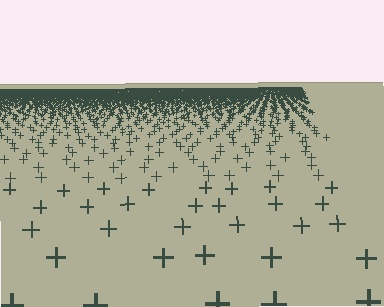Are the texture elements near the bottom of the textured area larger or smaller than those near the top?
Larger. Near the bottom, elements are closer to the viewer and appear at a bigger on-screen size.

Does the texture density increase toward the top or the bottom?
Density increases toward the top.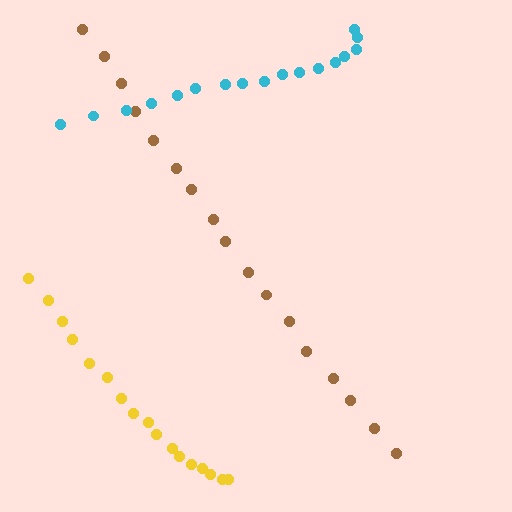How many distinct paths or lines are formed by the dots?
There are 3 distinct paths.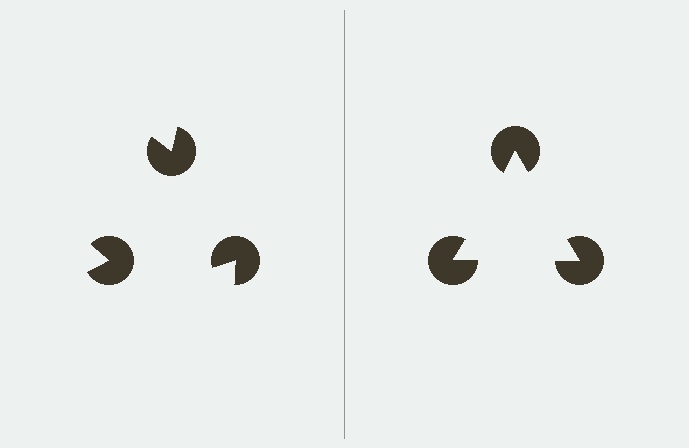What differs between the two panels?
The pac-man discs are positioned identically on both sides; only the wedge orientations differ. On the right they align to a triangle; on the left they are misaligned.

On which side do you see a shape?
An illusory triangle appears on the right side. On the left side the wedge cuts are rotated, so no coherent shape forms.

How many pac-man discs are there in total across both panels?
6 — 3 on each side.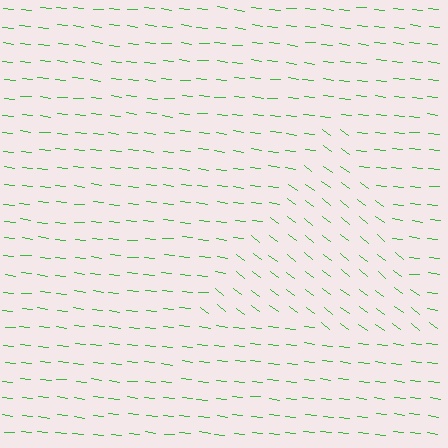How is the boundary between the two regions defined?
The boundary is defined purely by a change in line orientation (approximately 31 degrees difference). All lines are the same color and thickness.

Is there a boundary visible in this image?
Yes, there is a texture boundary formed by a change in line orientation.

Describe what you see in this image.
The image is filled with small green line segments. A triangle region in the image has lines oriented differently from the surrounding lines, creating a visible texture boundary.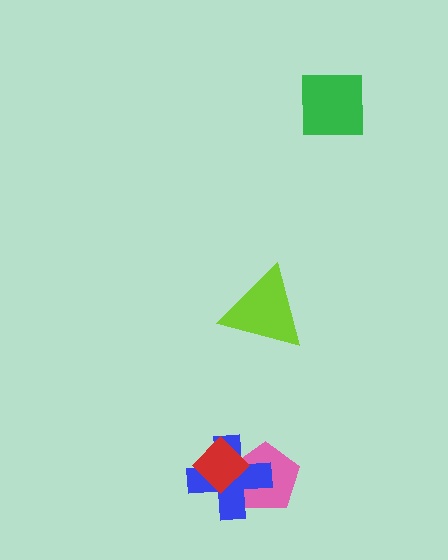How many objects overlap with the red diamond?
2 objects overlap with the red diamond.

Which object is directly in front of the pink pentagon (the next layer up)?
The blue cross is directly in front of the pink pentagon.